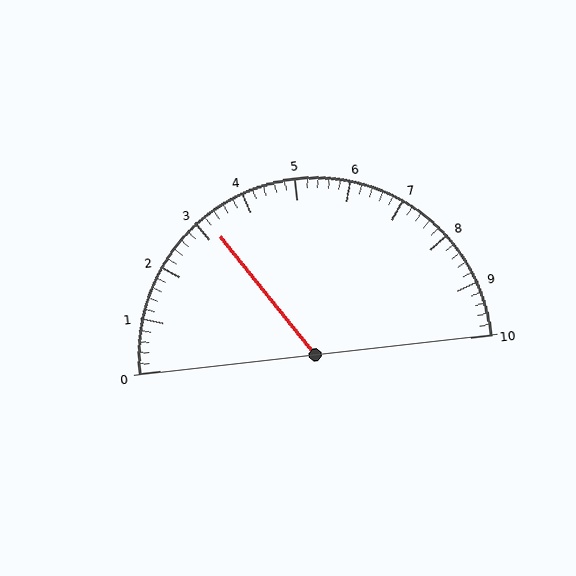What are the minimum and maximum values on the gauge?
The gauge ranges from 0 to 10.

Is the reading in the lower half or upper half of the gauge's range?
The reading is in the lower half of the range (0 to 10).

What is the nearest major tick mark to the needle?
The nearest major tick mark is 3.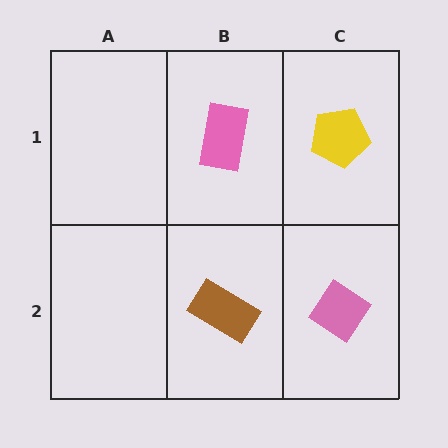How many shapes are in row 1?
2 shapes.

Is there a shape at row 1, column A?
No, that cell is empty.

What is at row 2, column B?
A brown rectangle.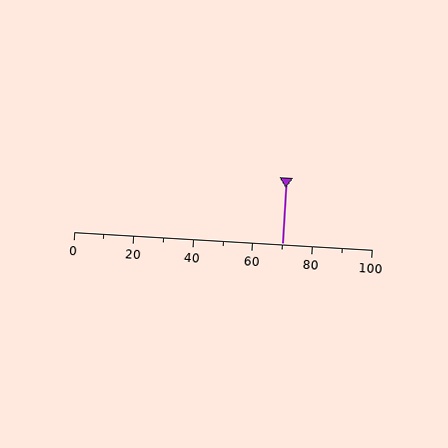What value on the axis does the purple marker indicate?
The marker indicates approximately 70.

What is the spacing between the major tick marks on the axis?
The major ticks are spaced 20 apart.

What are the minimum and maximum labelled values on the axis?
The axis runs from 0 to 100.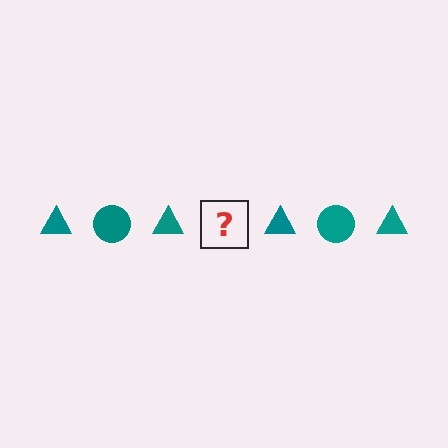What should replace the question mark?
The question mark should be replaced with a teal circle.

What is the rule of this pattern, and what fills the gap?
The rule is that the pattern cycles through triangle, circle shapes in teal. The gap should be filled with a teal circle.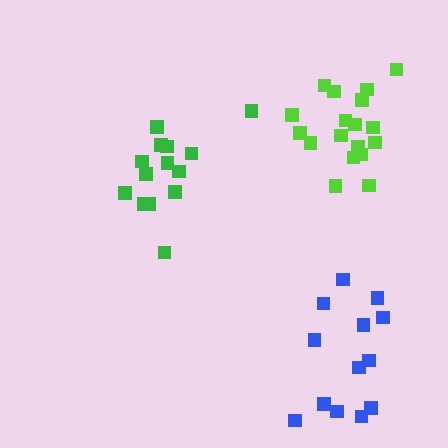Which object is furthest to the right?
The blue cluster is rightmost.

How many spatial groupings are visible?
There are 3 spatial groupings.